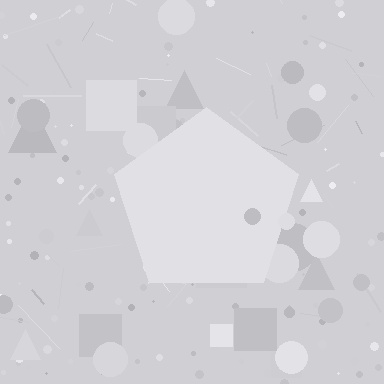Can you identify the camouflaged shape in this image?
The camouflaged shape is a pentagon.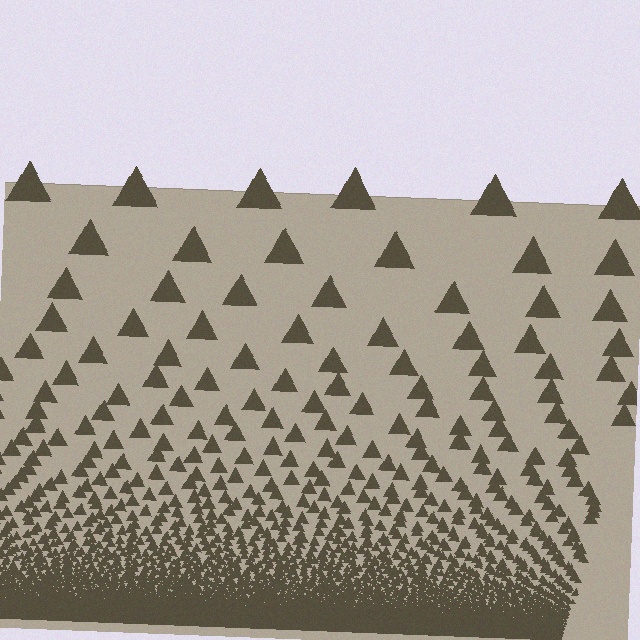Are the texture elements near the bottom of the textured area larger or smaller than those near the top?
Smaller. The gradient is inverted — elements near the bottom are smaller and denser.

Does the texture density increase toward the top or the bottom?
Density increases toward the bottom.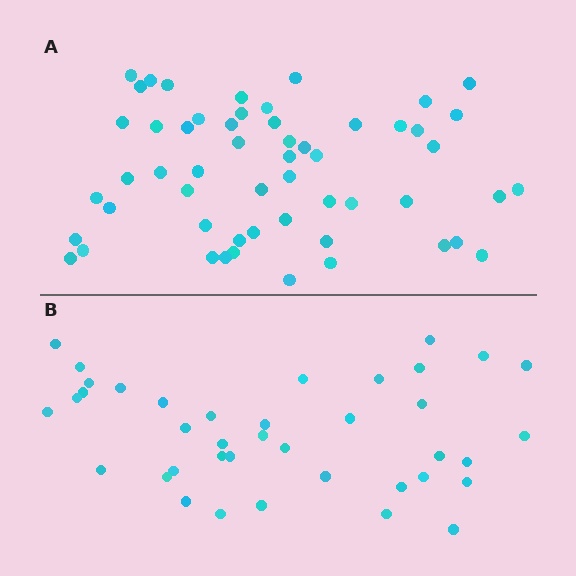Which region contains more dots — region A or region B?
Region A (the top region) has more dots.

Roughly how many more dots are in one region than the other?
Region A has approximately 15 more dots than region B.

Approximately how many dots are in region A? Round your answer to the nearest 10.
About 60 dots. (The exact count is 55, which rounds to 60.)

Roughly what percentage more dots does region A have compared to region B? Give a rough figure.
About 40% more.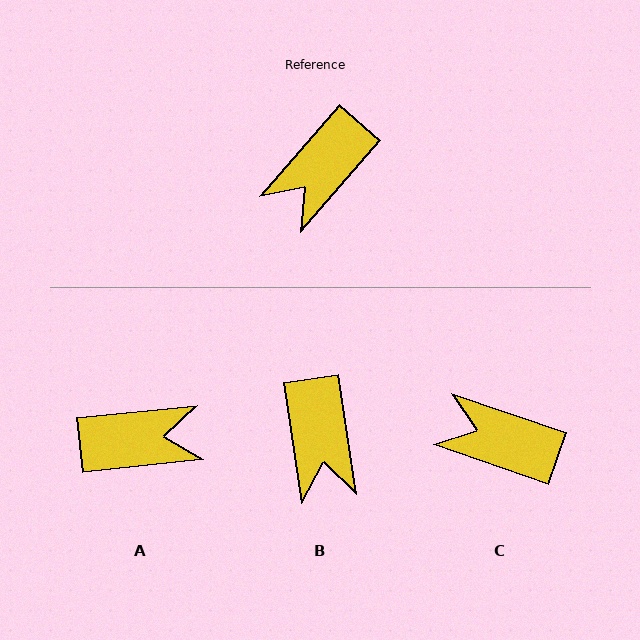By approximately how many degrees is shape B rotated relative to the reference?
Approximately 50 degrees counter-clockwise.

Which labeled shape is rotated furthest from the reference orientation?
A, about 137 degrees away.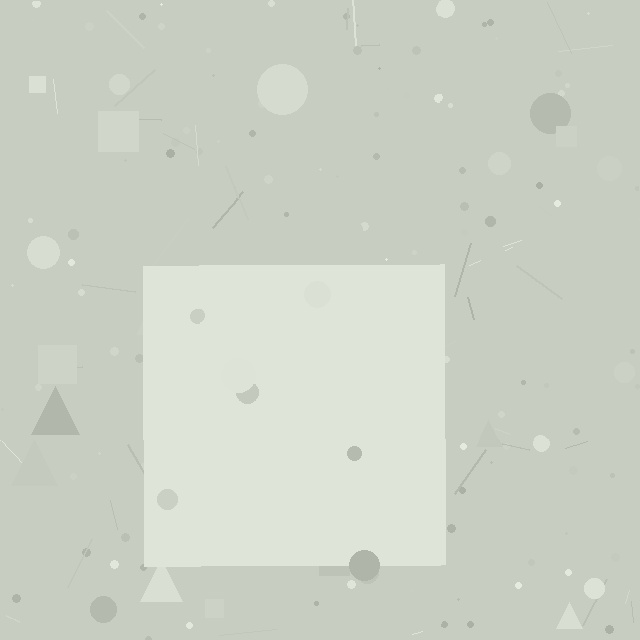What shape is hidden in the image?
A square is hidden in the image.